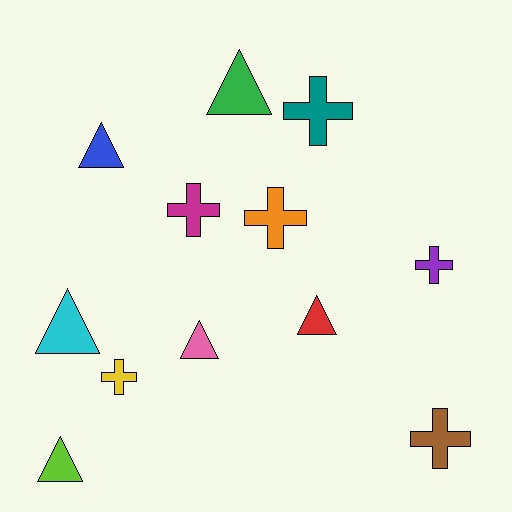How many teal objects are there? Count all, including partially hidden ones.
There is 1 teal object.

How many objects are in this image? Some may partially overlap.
There are 12 objects.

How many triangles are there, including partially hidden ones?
There are 6 triangles.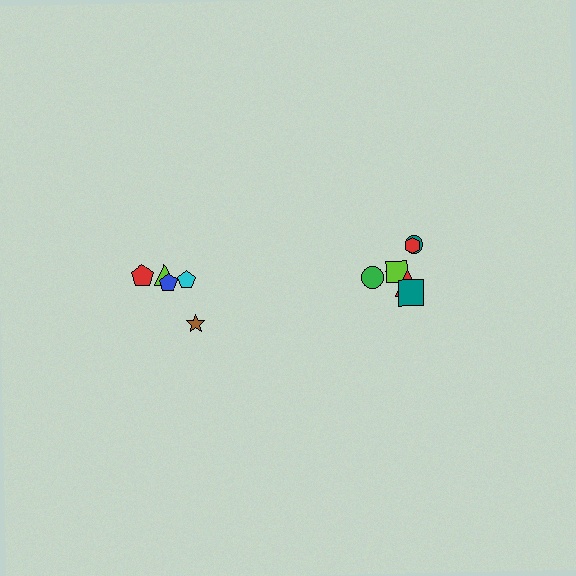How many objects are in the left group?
There are 5 objects.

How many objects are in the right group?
There are 7 objects.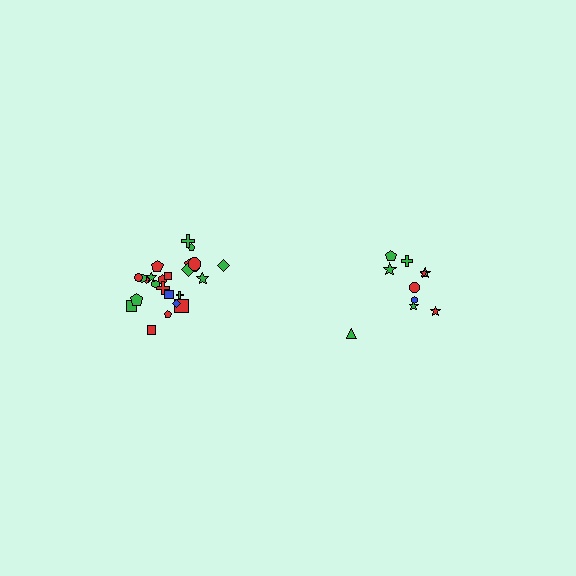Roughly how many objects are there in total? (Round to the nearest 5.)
Roughly 35 objects in total.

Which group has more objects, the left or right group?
The left group.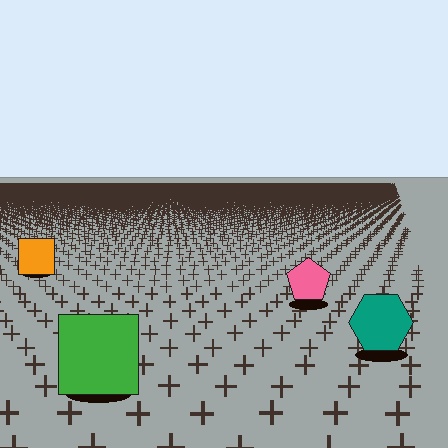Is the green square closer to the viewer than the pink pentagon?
Yes. The green square is closer — you can tell from the texture gradient: the ground texture is coarser near it.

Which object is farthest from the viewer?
The orange square is farthest from the viewer. It appears smaller and the ground texture around it is denser.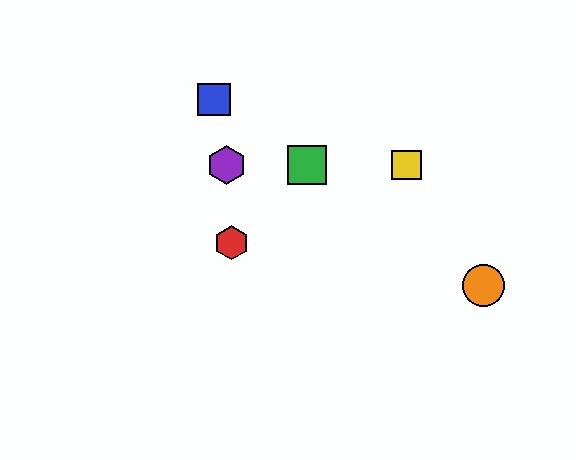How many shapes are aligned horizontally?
3 shapes (the green square, the yellow square, the purple hexagon) are aligned horizontally.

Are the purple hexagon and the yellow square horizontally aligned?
Yes, both are at y≈165.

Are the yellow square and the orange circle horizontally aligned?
No, the yellow square is at y≈165 and the orange circle is at y≈285.